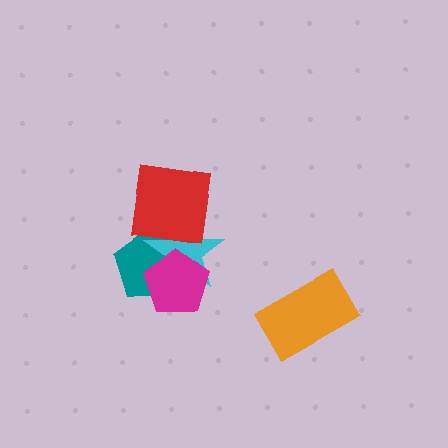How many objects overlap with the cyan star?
3 objects overlap with the cyan star.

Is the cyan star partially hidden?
Yes, it is partially covered by another shape.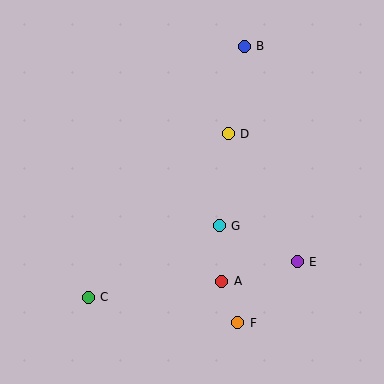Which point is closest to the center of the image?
Point G at (219, 226) is closest to the center.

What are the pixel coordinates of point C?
Point C is at (88, 297).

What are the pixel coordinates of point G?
Point G is at (219, 226).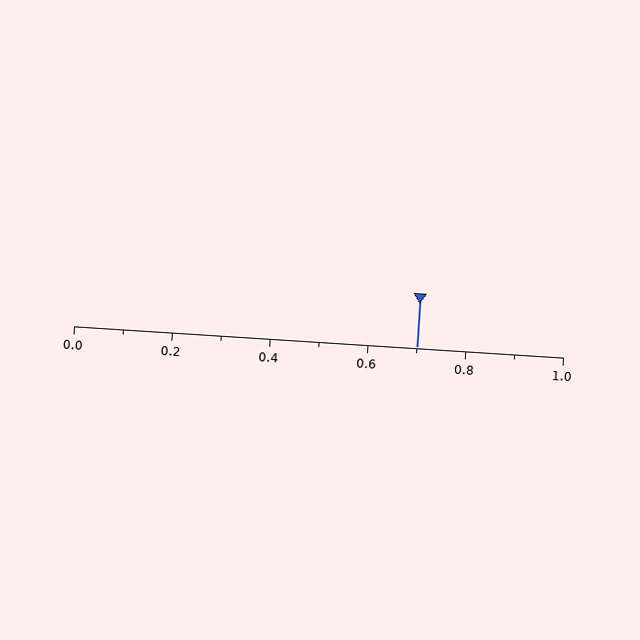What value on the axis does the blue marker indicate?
The marker indicates approximately 0.7.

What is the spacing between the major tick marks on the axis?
The major ticks are spaced 0.2 apart.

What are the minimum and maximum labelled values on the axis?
The axis runs from 0.0 to 1.0.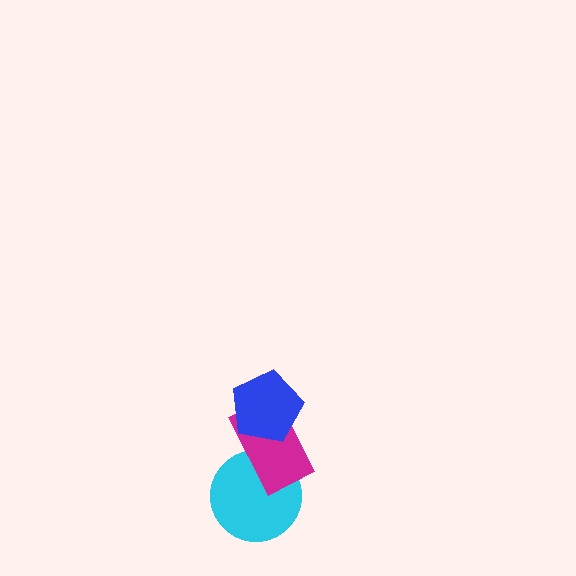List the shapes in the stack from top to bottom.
From top to bottom: the blue pentagon, the magenta rectangle, the cyan circle.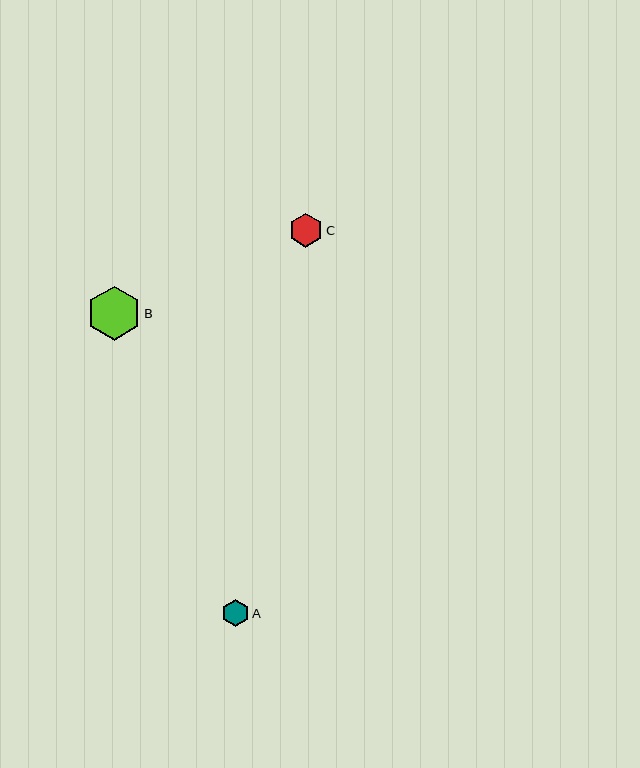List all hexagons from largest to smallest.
From largest to smallest: B, C, A.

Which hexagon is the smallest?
Hexagon A is the smallest with a size of approximately 27 pixels.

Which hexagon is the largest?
Hexagon B is the largest with a size of approximately 55 pixels.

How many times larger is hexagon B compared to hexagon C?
Hexagon B is approximately 1.6 times the size of hexagon C.